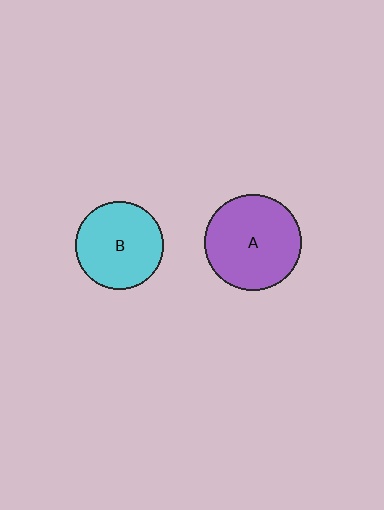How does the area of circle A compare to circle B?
Approximately 1.2 times.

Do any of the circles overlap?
No, none of the circles overlap.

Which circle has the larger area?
Circle A (purple).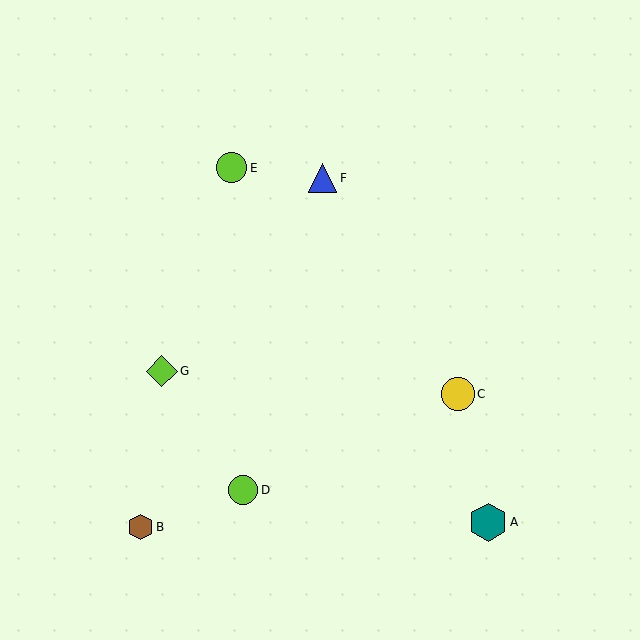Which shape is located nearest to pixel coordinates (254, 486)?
The lime circle (labeled D) at (243, 490) is nearest to that location.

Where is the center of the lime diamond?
The center of the lime diamond is at (162, 371).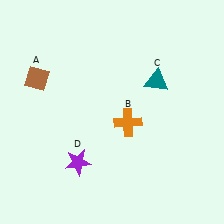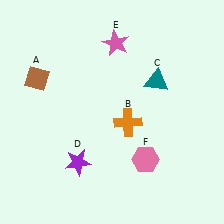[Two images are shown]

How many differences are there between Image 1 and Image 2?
There are 2 differences between the two images.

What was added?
A pink star (E), a pink hexagon (F) were added in Image 2.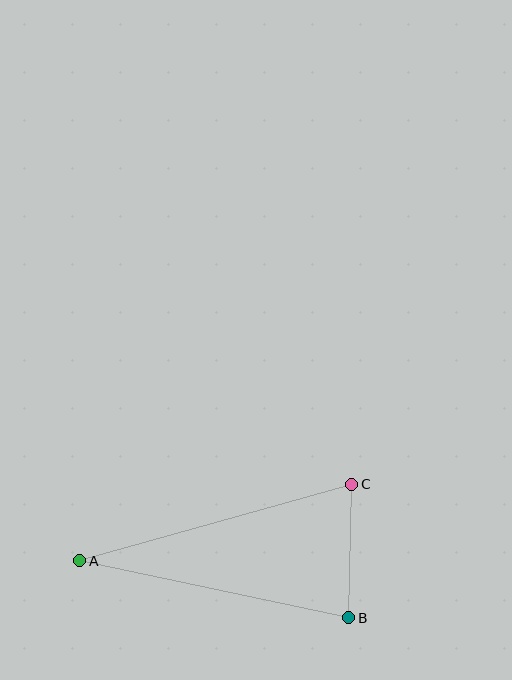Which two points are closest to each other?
Points B and C are closest to each other.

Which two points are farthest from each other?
Points A and C are farthest from each other.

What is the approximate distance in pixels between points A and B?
The distance between A and B is approximately 275 pixels.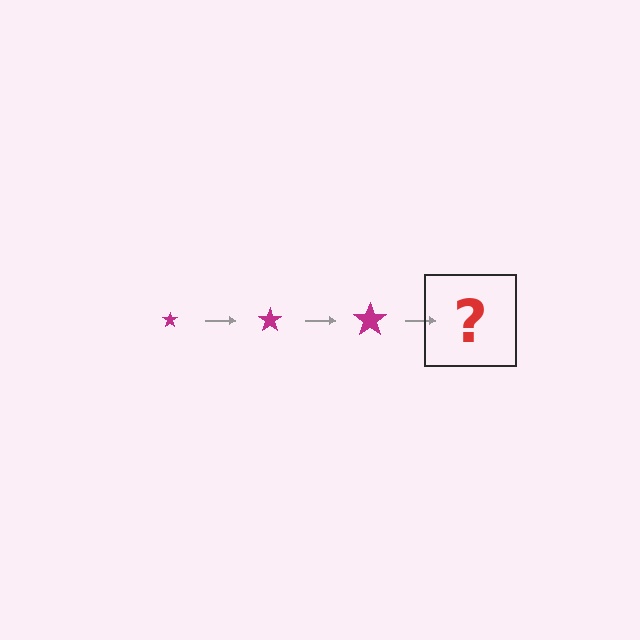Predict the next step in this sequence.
The next step is a magenta star, larger than the previous one.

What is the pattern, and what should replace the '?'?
The pattern is that the star gets progressively larger each step. The '?' should be a magenta star, larger than the previous one.